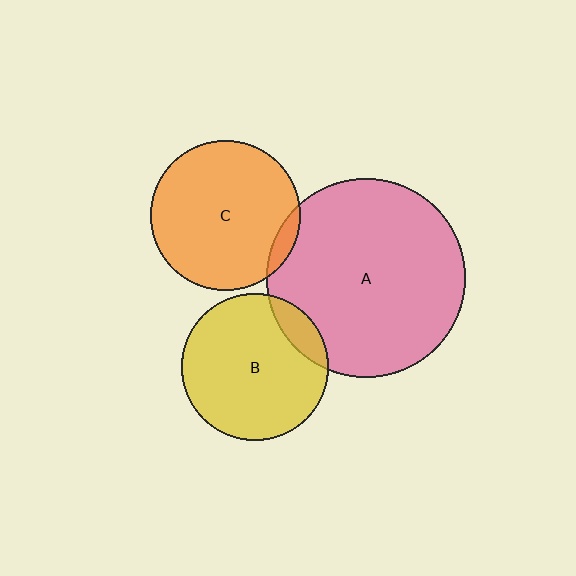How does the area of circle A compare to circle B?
Approximately 1.8 times.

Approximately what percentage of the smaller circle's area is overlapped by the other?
Approximately 10%.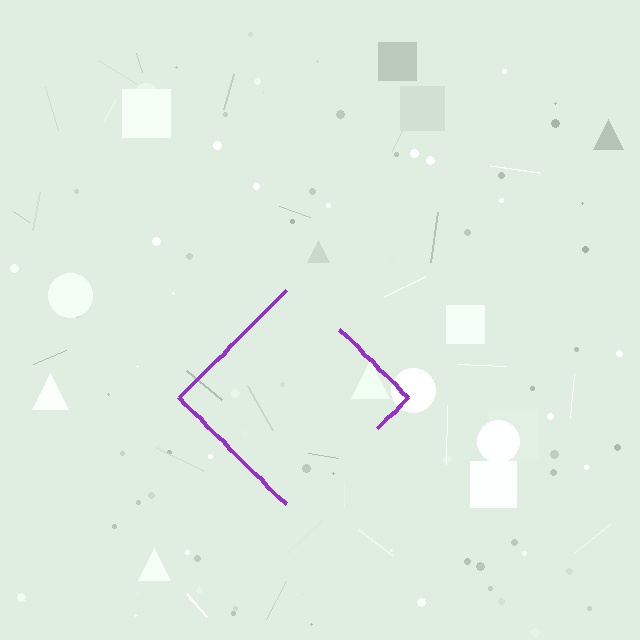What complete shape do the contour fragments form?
The contour fragments form a diamond.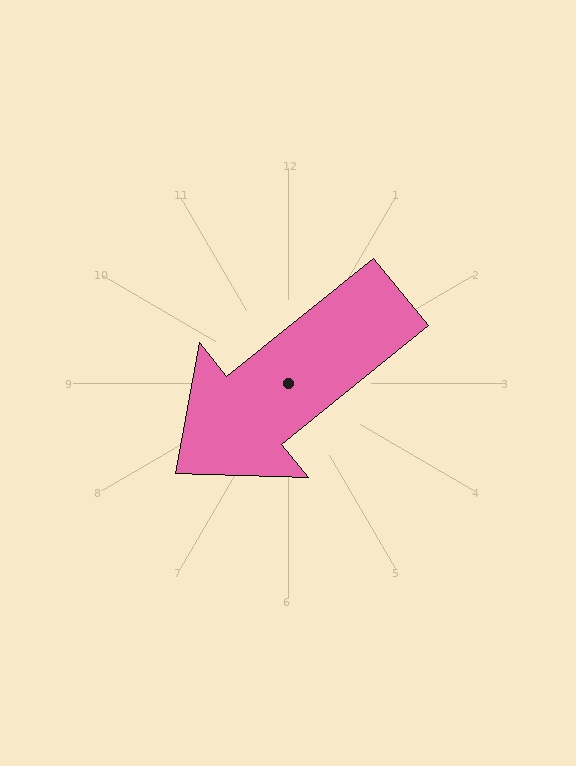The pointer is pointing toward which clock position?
Roughly 8 o'clock.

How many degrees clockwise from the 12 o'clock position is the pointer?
Approximately 231 degrees.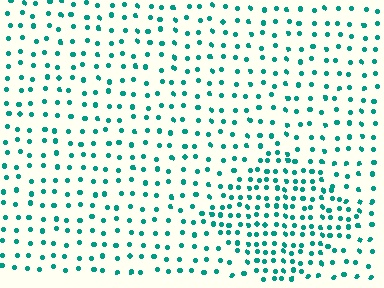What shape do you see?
I see a diamond.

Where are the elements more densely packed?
The elements are more densely packed inside the diamond boundary.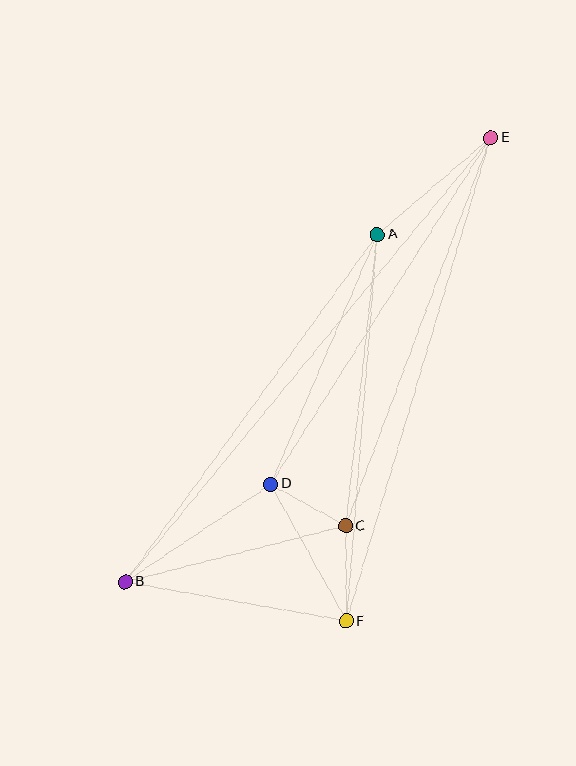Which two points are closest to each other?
Points C and D are closest to each other.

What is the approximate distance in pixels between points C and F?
The distance between C and F is approximately 95 pixels.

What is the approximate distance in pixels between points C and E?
The distance between C and E is approximately 415 pixels.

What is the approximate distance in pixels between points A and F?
The distance between A and F is approximately 388 pixels.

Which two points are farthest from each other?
Points B and E are farthest from each other.